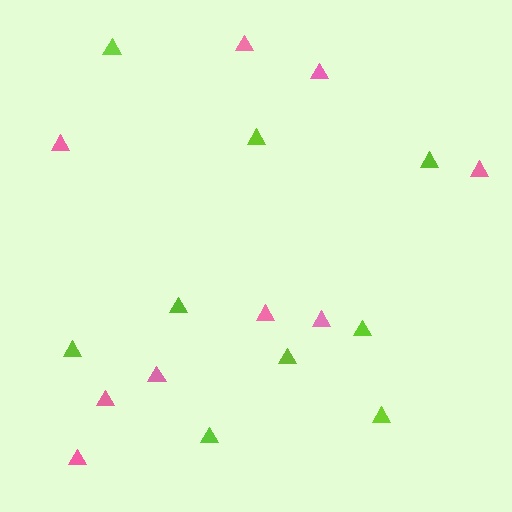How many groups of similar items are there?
There are 2 groups: one group of lime triangles (9) and one group of pink triangles (9).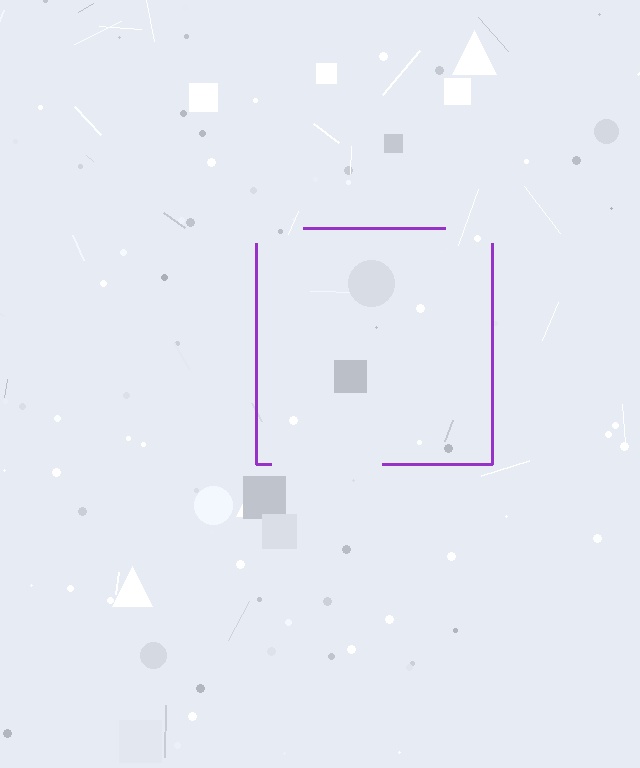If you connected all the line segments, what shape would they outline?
They would outline a square.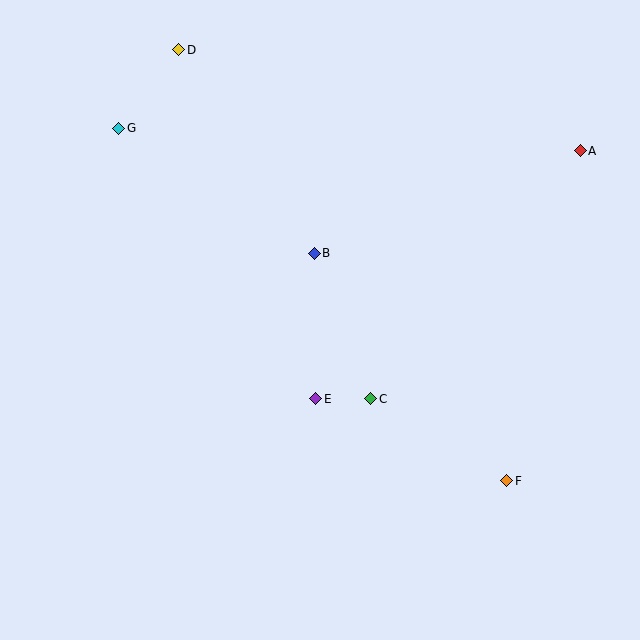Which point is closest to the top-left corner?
Point G is closest to the top-left corner.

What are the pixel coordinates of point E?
Point E is at (316, 399).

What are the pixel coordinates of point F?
Point F is at (507, 481).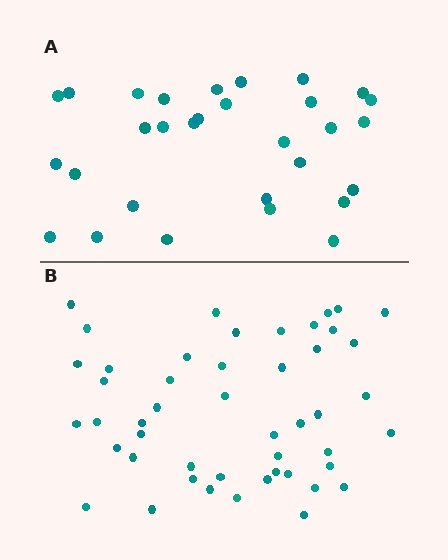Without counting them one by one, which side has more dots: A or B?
Region B (the bottom region) has more dots.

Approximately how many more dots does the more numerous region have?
Region B has approximately 20 more dots than region A.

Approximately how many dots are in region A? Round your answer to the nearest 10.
About 30 dots.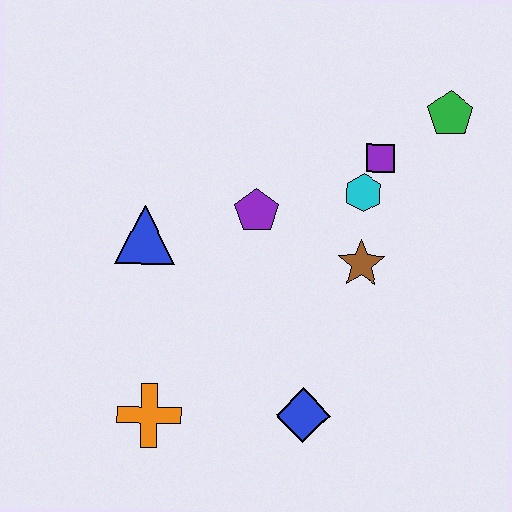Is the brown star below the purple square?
Yes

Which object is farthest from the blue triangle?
The green pentagon is farthest from the blue triangle.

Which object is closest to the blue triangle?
The purple pentagon is closest to the blue triangle.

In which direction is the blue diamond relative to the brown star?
The blue diamond is below the brown star.